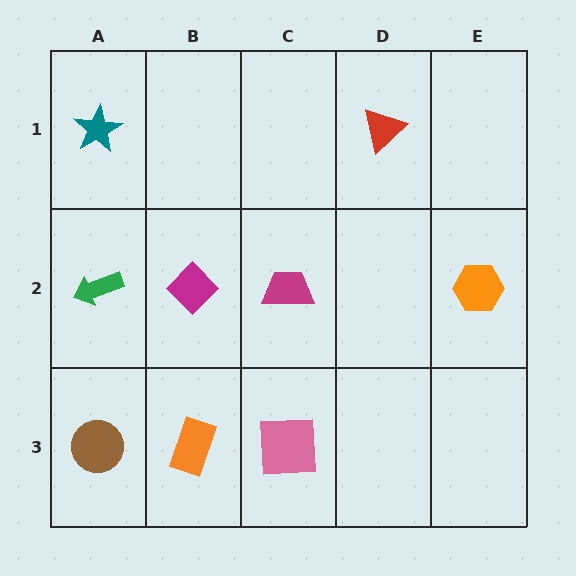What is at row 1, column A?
A teal star.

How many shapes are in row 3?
3 shapes.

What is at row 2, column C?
A magenta trapezoid.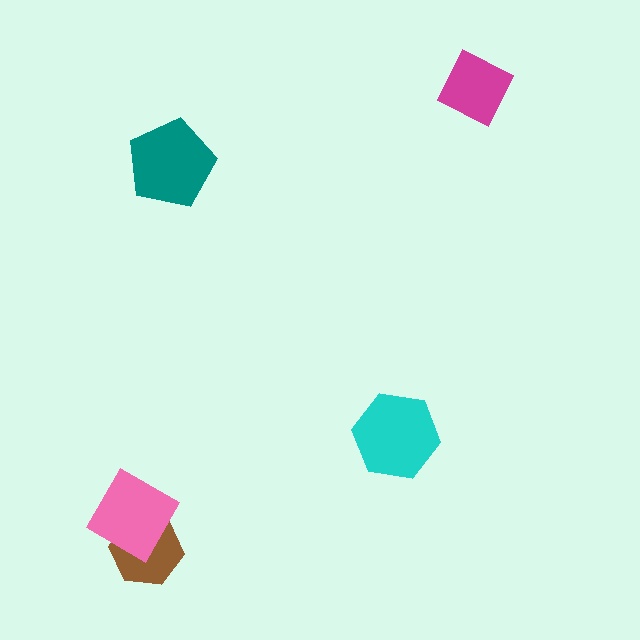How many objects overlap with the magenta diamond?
0 objects overlap with the magenta diamond.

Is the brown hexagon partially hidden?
Yes, it is partially covered by another shape.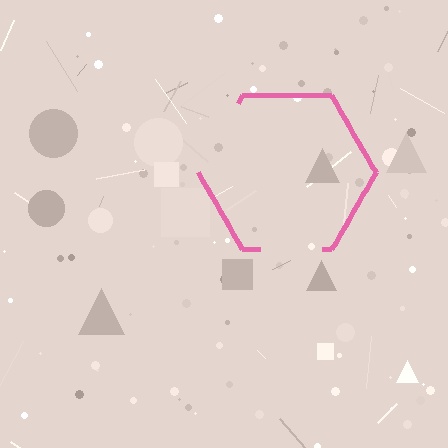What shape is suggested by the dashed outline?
The dashed outline suggests a hexagon.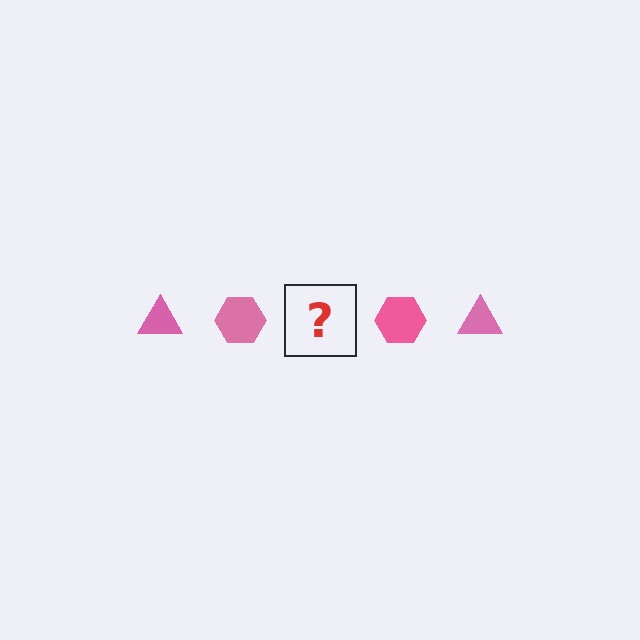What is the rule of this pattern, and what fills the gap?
The rule is that the pattern cycles through triangle, hexagon shapes in pink. The gap should be filled with a pink triangle.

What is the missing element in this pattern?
The missing element is a pink triangle.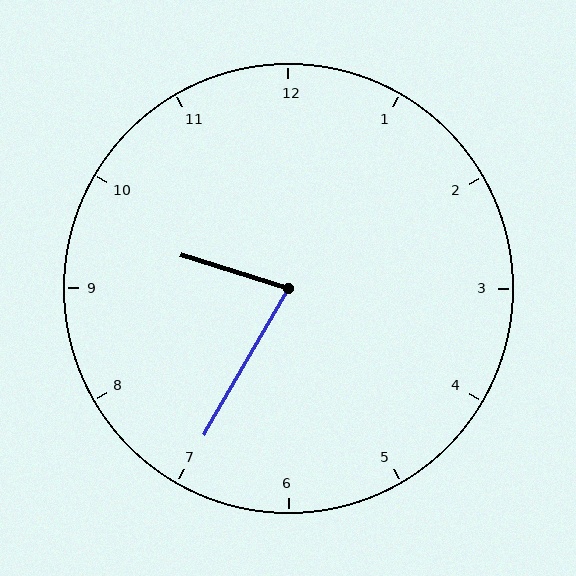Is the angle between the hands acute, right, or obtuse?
It is acute.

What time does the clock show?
9:35.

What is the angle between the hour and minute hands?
Approximately 78 degrees.